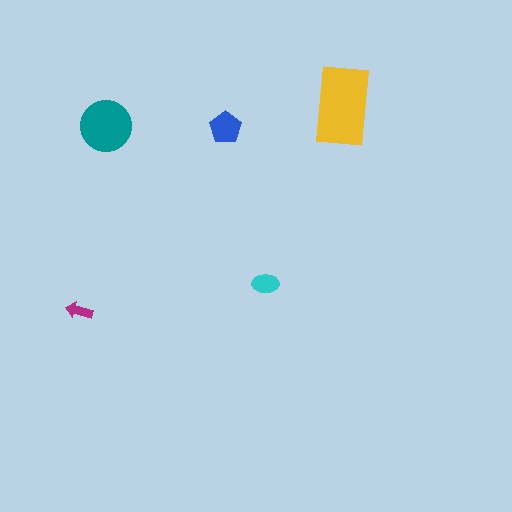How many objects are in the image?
There are 5 objects in the image.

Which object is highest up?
The yellow rectangle is topmost.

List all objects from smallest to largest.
The magenta arrow, the cyan ellipse, the blue pentagon, the teal circle, the yellow rectangle.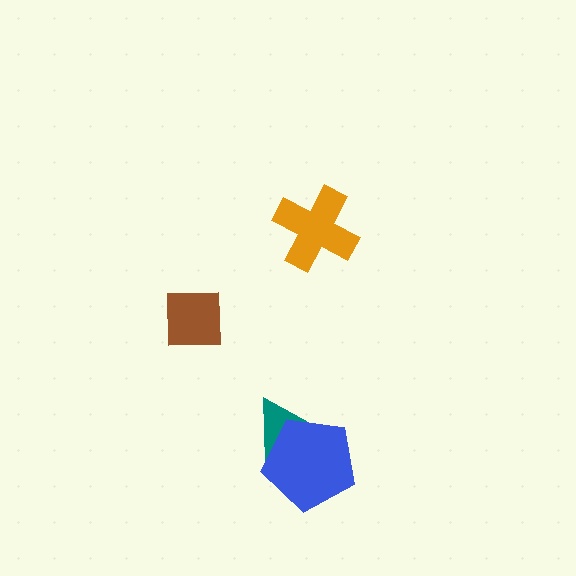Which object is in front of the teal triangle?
The blue pentagon is in front of the teal triangle.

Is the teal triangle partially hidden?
Yes, it is partially covered by another shape.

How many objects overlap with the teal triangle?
1 object overlaps with the teal triangle.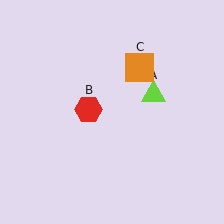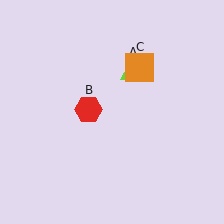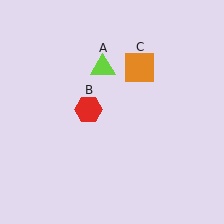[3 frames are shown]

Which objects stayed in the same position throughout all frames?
Red hexagon (object B) and orange square (object C) remained stationary.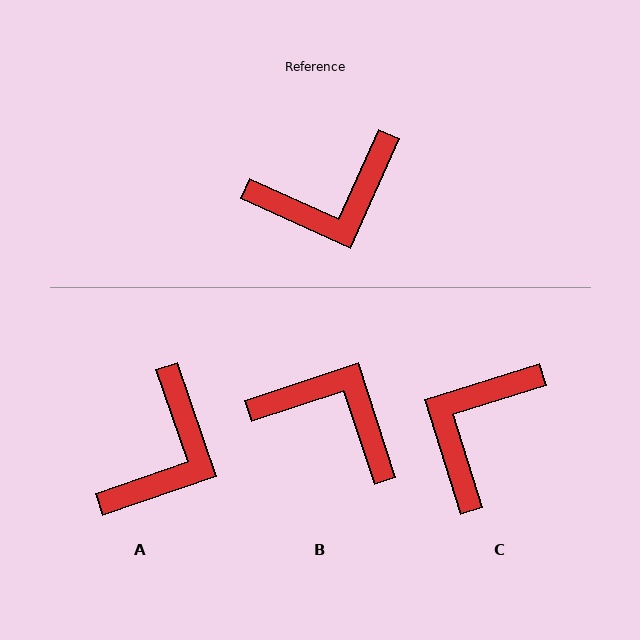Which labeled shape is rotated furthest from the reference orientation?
C, about 138 degrees away.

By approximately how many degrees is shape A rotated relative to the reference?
Approximately 43 degrees counter-clockwise.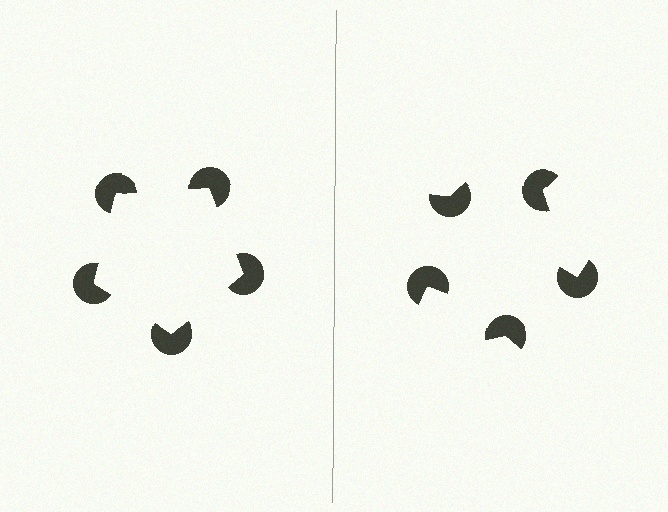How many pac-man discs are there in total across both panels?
10 — 5 on each side.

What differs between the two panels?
The pac-man discs are positioned identically on both sides; only the wedge orientations differ. On the left they align to a pentagon; on the right they are misaligned.